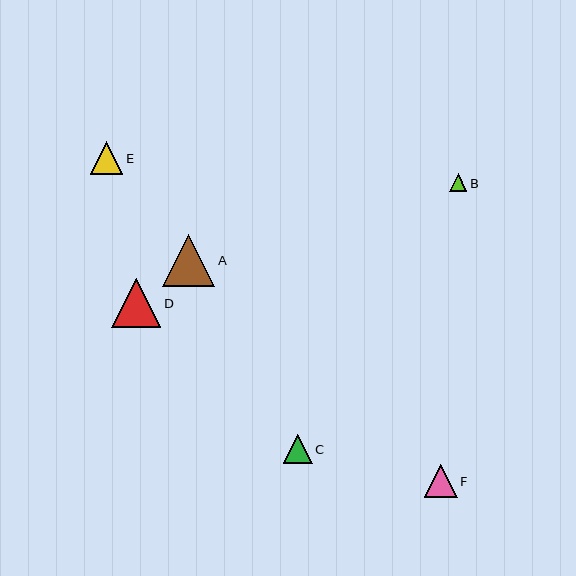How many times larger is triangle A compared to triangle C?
Triangle A is approximately 1.8 times the size of triangle C.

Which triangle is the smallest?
Triangle B is the smallest with a size of approximately 18 pixels.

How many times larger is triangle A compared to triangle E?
Triangle A is approximately 1.6 times the size of triangle E.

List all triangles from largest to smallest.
From largest to smallest: A, D, F, E, C, B.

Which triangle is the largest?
Triangle A is the largest with a size of approximately 52 pixels.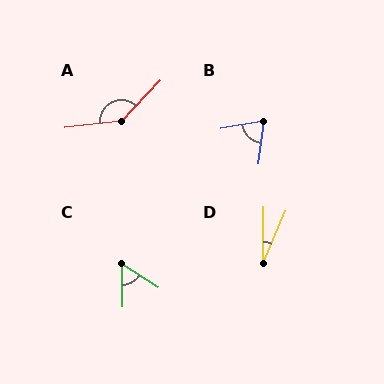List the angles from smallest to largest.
D (22°), C (57°), B (73°), A (140°).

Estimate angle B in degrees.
Approximately 73 degrees.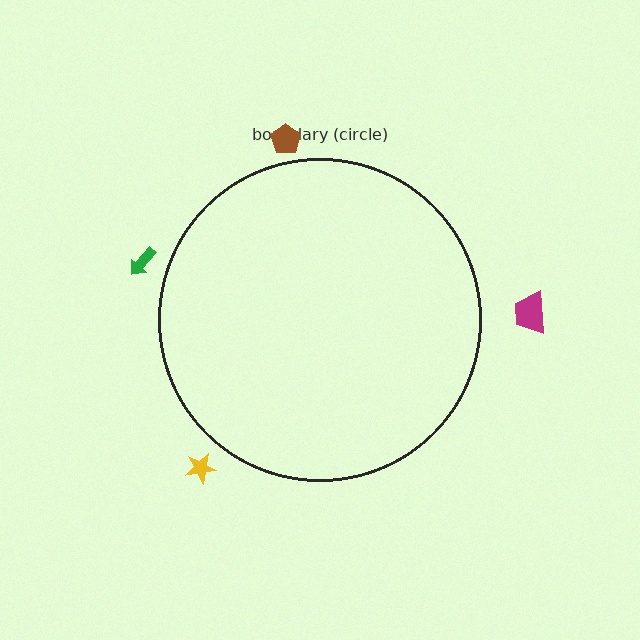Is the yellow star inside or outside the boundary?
Outside.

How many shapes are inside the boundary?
0 inside, 4 outside.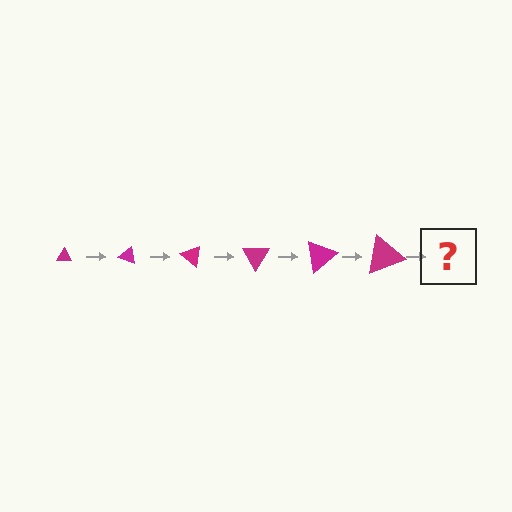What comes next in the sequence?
The next element should be a triangle, larger than the previous one and rotated 120 degrees from the start.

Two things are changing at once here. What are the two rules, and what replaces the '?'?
The two rules are that the triangle grows larger each step and it rotates 20 degrees each step. The '?' should be a triangle, larger than the previous one and rotated 120 degrees from the start.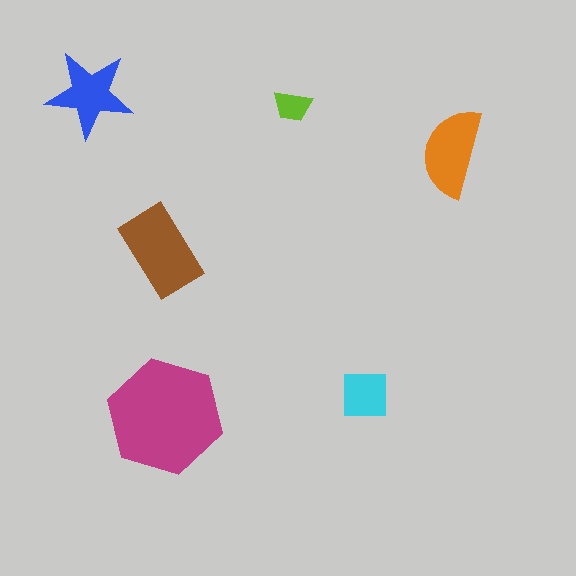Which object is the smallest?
The lime trapezoid.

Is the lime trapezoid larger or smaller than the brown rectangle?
Smaller.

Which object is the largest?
The magenta hexagon.